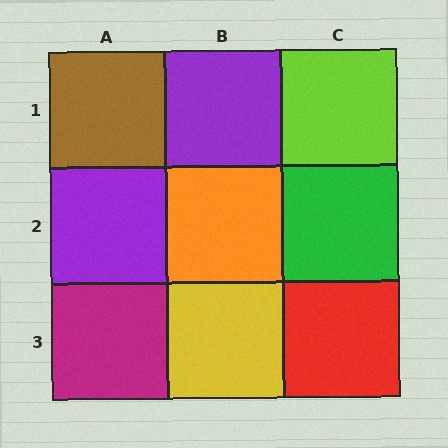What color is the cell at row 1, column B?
Purple.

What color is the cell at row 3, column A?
Magenta.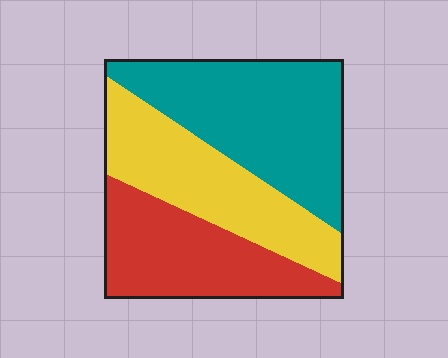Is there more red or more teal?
Teal.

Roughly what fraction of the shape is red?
Red covers about 30% of the shape.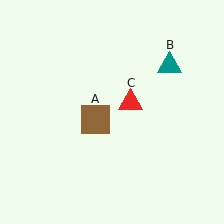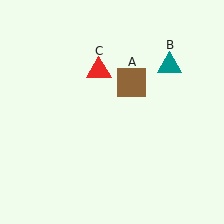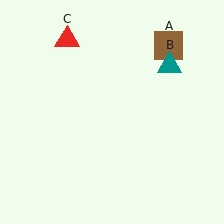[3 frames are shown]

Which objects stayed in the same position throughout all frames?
Teal triangle (object B) remained stationary.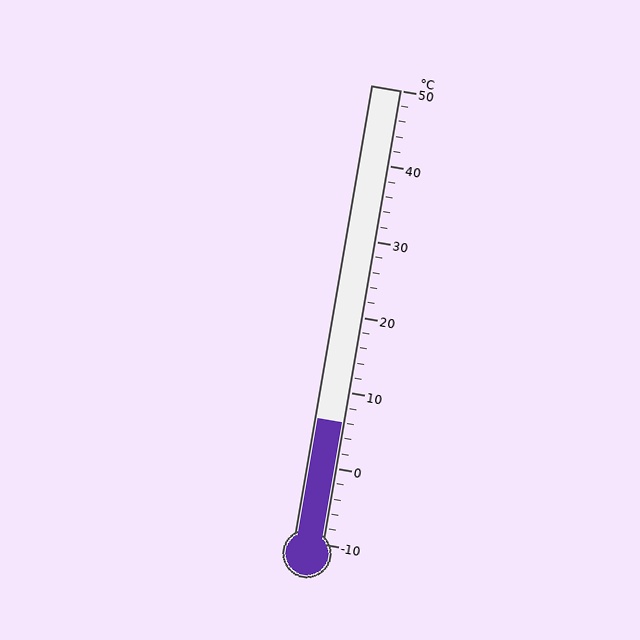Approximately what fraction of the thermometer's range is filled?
The thermometer is filled to approximately 25% of its range.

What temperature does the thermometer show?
The thermometer shows approximately 6°C.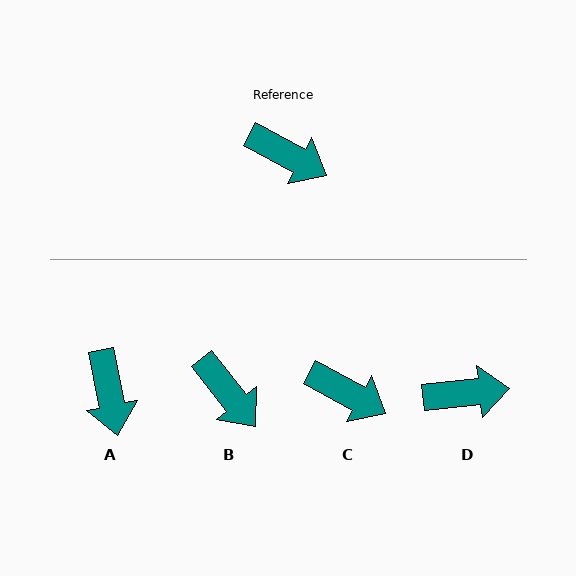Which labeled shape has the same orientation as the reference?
C.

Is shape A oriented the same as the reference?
No, it is off by about 51 degrees.